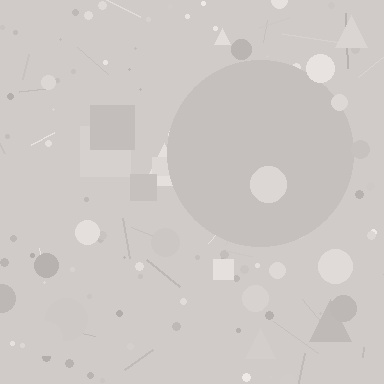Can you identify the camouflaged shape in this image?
The camouflaged shape is a circle.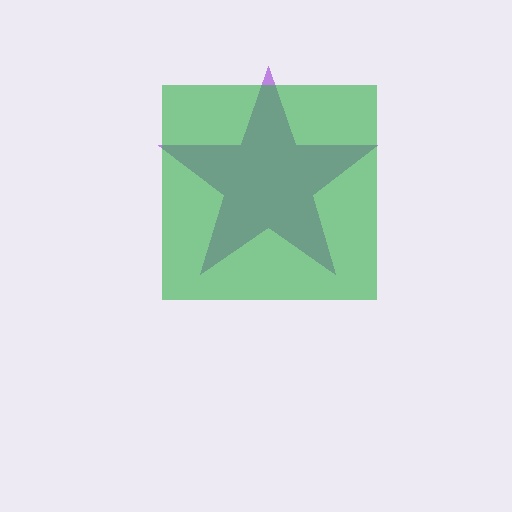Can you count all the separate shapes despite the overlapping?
Yes, there are 2 separate shapes.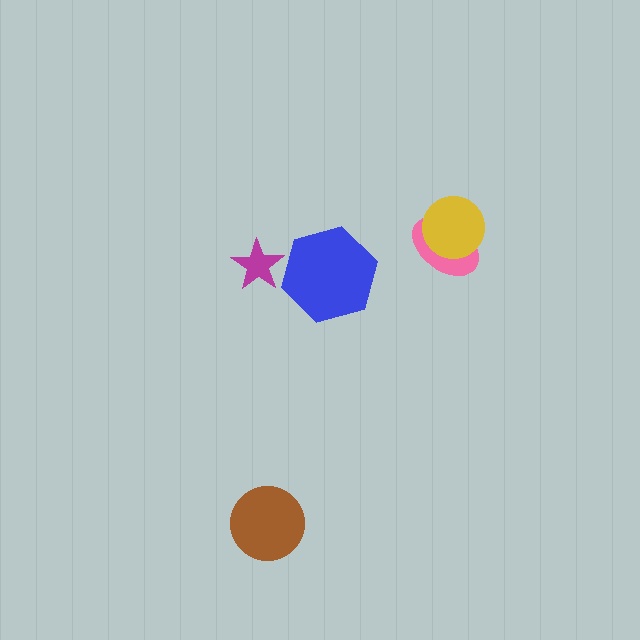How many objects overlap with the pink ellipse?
1 object overlaps with the pink ellipse.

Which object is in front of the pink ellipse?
The yellow circle is in front of the pink ellipse.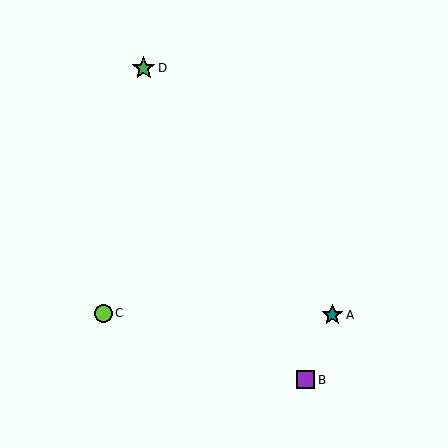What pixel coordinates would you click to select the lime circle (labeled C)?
Click at (104, 313) to select the lime circle C.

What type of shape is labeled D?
Shape D is a green star.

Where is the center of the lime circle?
The center of the lime circle is at (104, 313).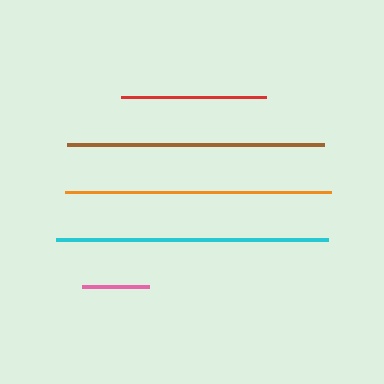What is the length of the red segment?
The red segment is approximately 145 pixels long.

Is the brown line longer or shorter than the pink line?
The brown line is longer than the pink line.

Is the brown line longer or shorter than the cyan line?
The cyan line is longer than the brown line.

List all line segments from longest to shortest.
From longest to shortest: cyan, orange, brown, red, pink.